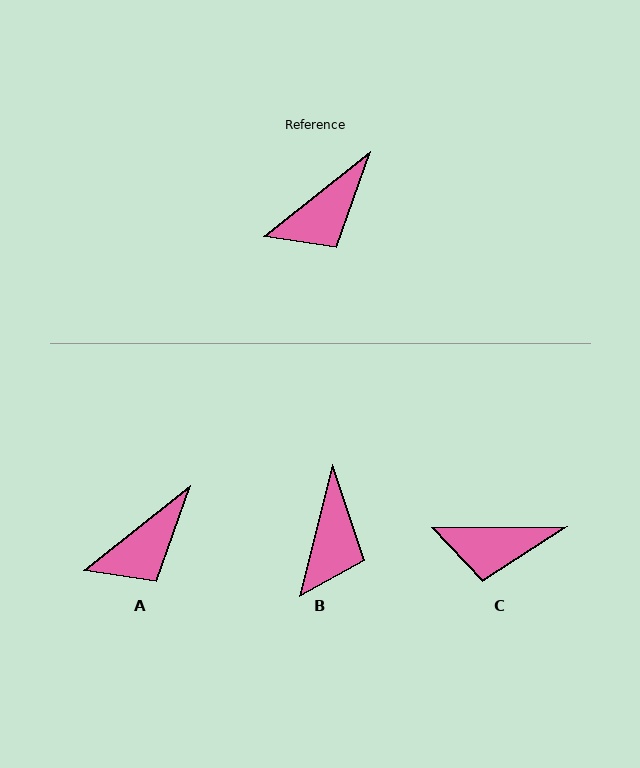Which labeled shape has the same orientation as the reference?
A.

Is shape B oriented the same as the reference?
No, it is off by about 38 degrees.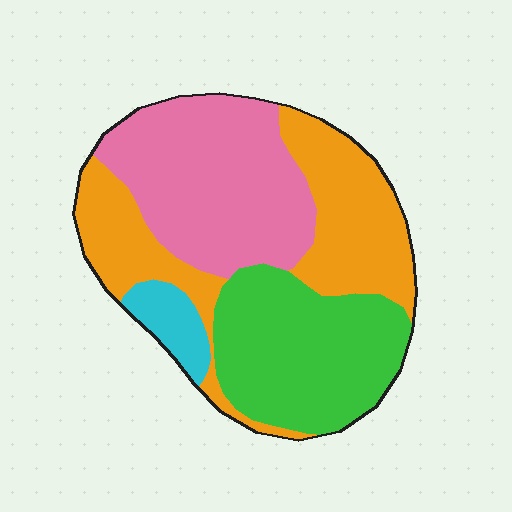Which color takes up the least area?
Cyan, at roughly 5%.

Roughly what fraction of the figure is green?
Green covers around 30% of the figure.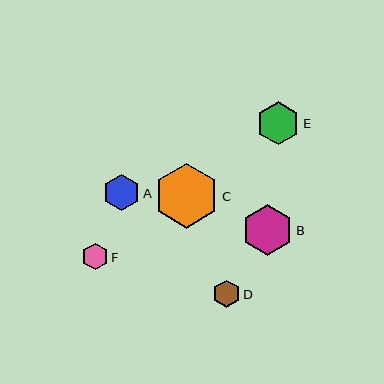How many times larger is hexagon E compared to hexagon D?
Hexagon E is approximately 1.6 times the size of hexagon D.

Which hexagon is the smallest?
Hexagon F is the smallest with a size of approximately 27 pixels.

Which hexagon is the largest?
Hexagon C is the largest with a size of approximately 65 pixels.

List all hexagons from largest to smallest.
From largest to smallest: C, B, E, A, D, F.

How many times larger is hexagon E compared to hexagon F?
Hexagon E is approximately 1.6 times the size of hexagon F.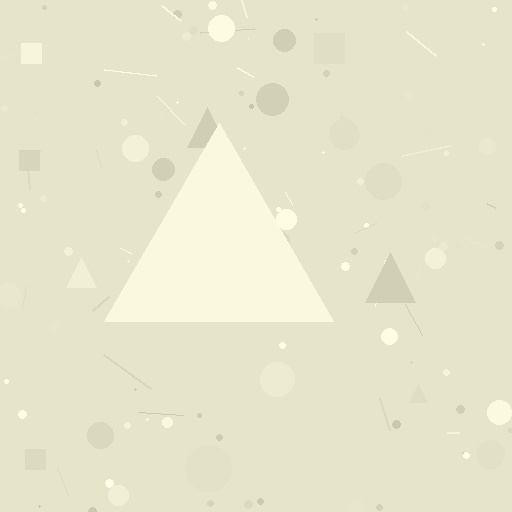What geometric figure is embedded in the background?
A triangle is embedded in the background.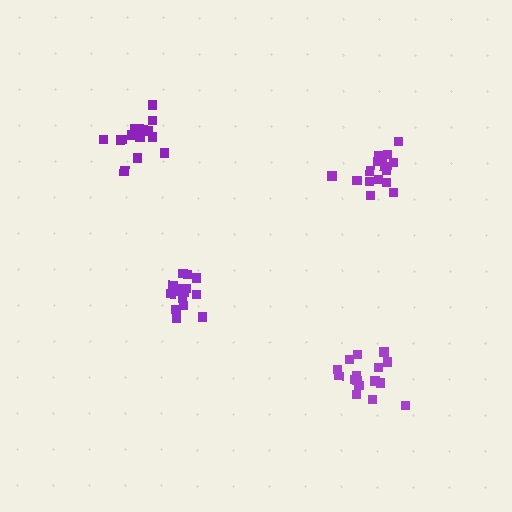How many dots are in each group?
Group 1: 15 dots, Group 2: 16 dots, Group 3: 16 dots, Group 4: 15 dots (62 total).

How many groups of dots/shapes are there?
There are 4 groups.